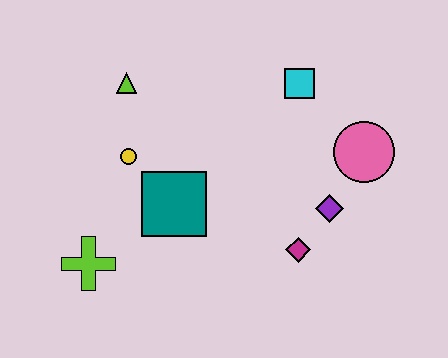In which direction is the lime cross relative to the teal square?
The lime cross is to the left of the teal square.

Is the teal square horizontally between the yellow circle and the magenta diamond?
Yes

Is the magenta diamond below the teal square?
Yes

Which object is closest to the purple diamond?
The magenta diamond is closest to the purple diamond.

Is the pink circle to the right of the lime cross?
Yes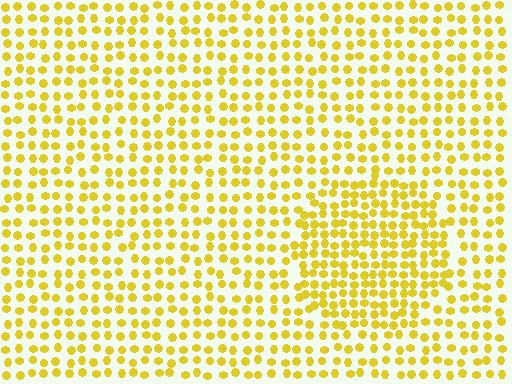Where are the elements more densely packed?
The elements are more densely packed inside the circle boundary.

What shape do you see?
I see a circle.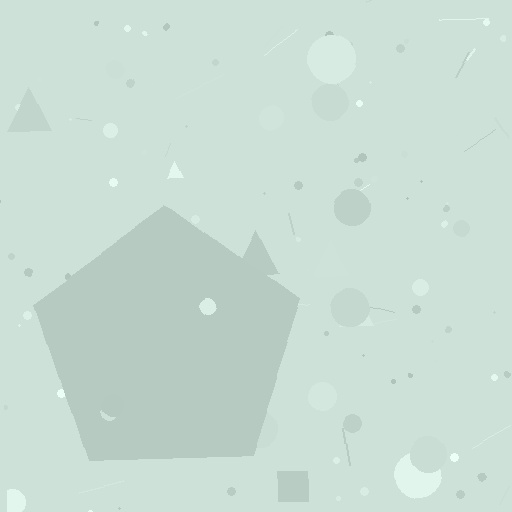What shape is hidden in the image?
A pentagon is hidden in the image.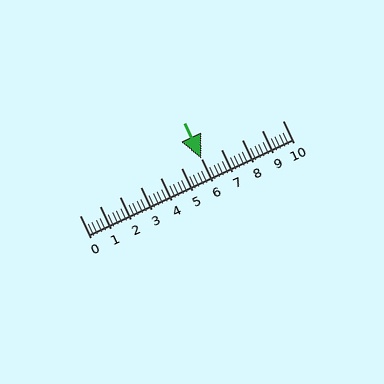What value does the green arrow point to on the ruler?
The green arrow points to approximately 6.0.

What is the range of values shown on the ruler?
The ruler shows values from 0 to 10.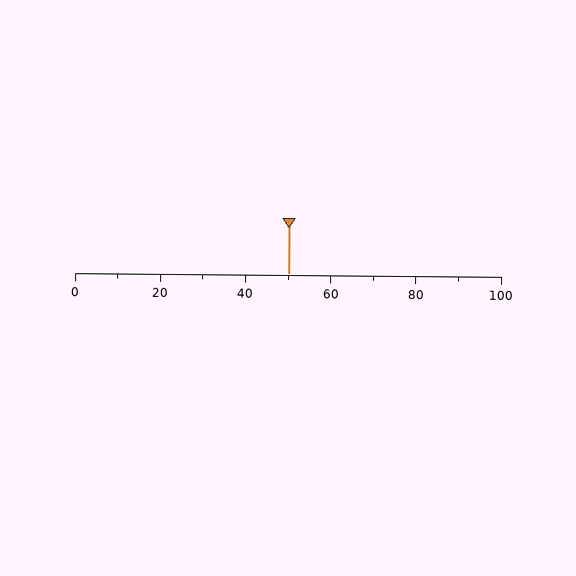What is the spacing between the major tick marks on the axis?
The major ticks are spaced 20 apart.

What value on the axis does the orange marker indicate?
The marker indicates approximately 50.